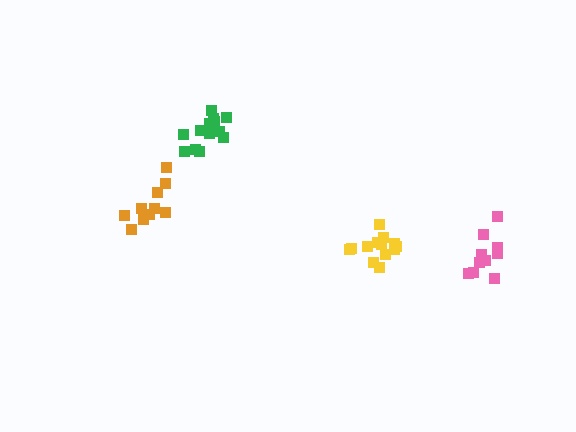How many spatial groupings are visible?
There are 4 spatial groupings.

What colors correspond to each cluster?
The clusters are colored: green, orange, pink, yellow.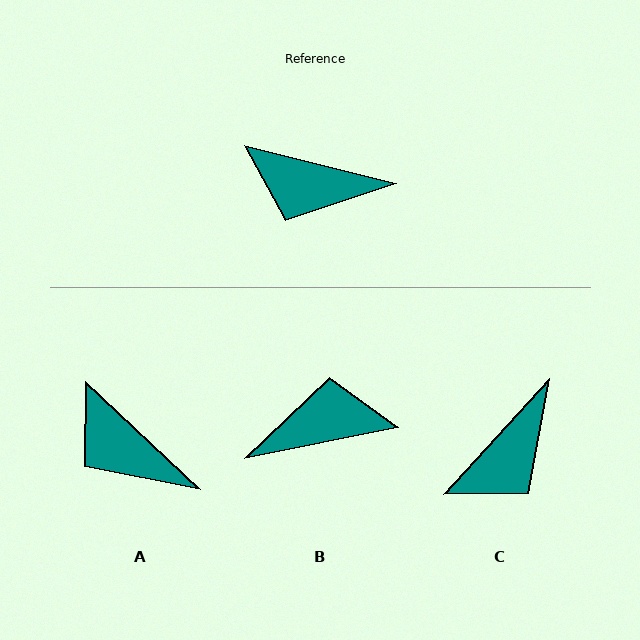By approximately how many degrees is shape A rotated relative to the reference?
Approximately 29 degrees clockwise.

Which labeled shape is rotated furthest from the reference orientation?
B, about 155 degrees away.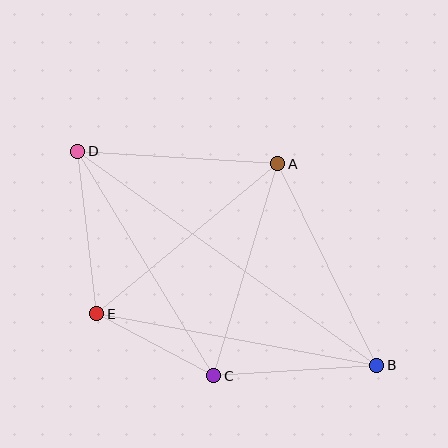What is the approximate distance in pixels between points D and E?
The distance between D and E is approximately 164 pixels.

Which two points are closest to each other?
Points C and E are closest to each other.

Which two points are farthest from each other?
Points B and D are farthest from each other.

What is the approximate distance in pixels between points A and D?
The distance between A and D is approximately 201 pixels.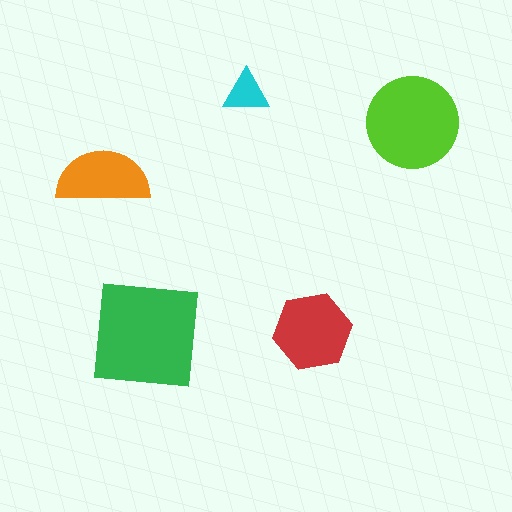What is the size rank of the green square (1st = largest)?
1st.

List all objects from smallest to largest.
The cyan triangle, the orange semicircle, the red hexagon, the lime circle, the green square.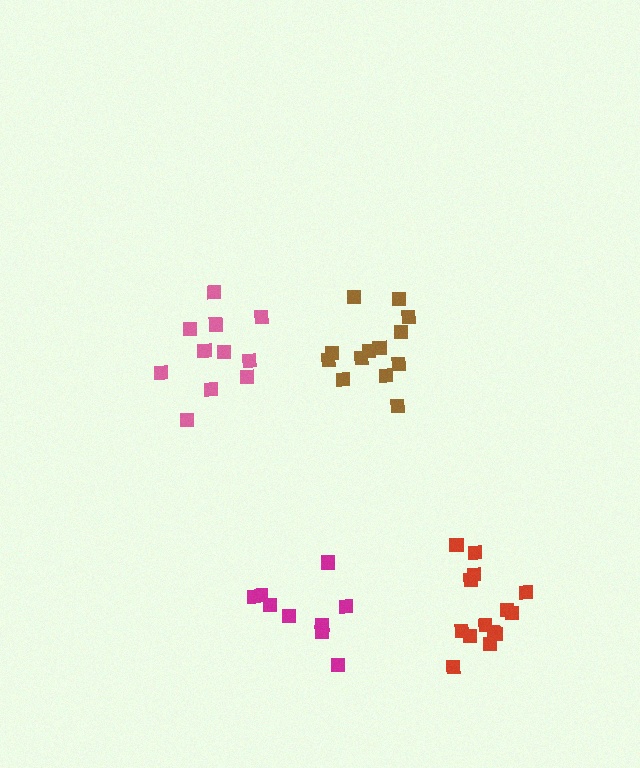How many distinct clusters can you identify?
There are 4 distinct clusters.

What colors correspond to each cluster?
The clusters are colored: red, pink, magenta, brown.